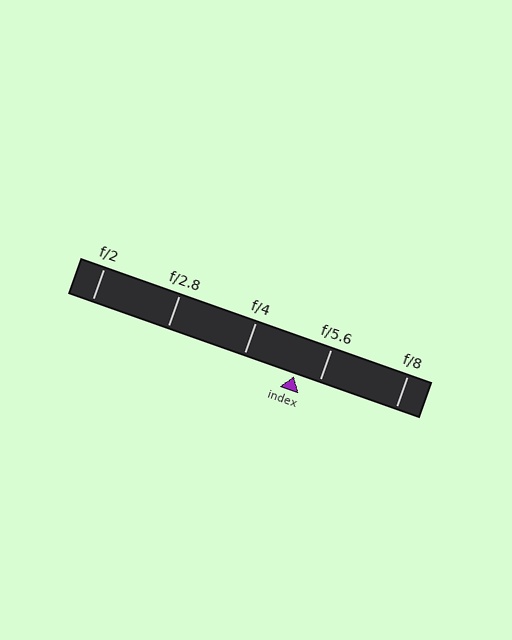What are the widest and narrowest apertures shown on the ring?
The widest aperture shown is f/2 and the narrowest is f/8.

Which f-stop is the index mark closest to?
The index mark is closest to f/5.6.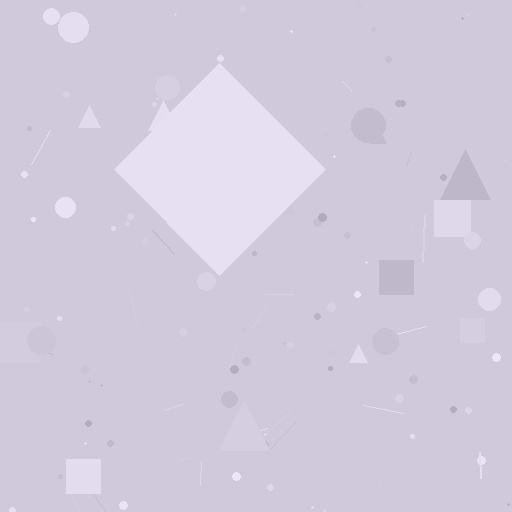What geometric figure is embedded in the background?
A diamond is embedded in the background.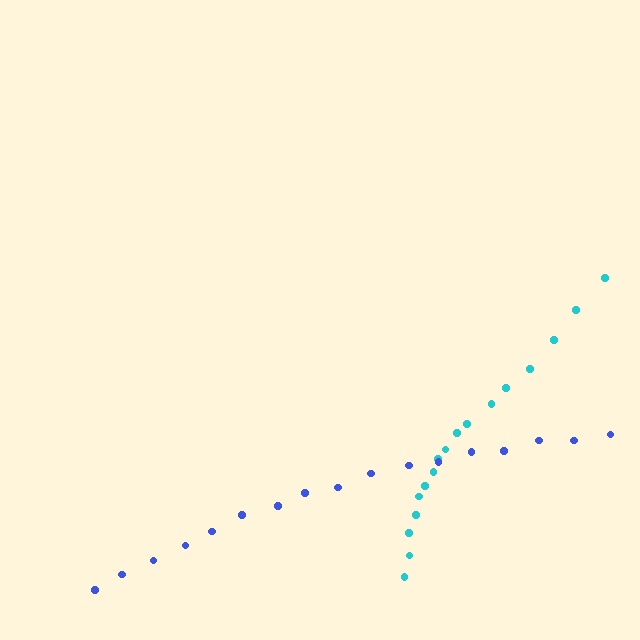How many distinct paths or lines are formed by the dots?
There are 2 distinct paths.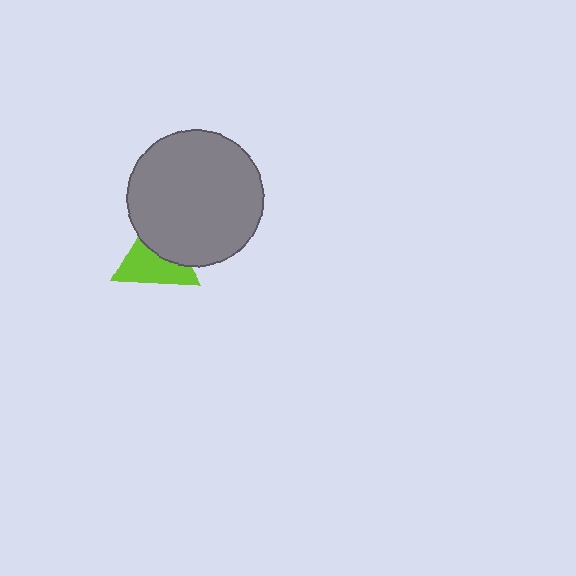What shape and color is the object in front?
The object in front is a gray circle.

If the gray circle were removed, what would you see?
You would see the complete lime triangle.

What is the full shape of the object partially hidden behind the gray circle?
The partially hidden object is a lime triangle.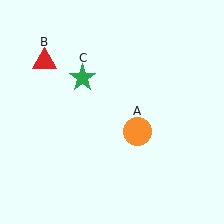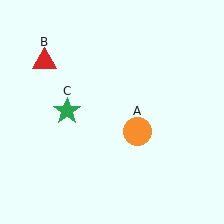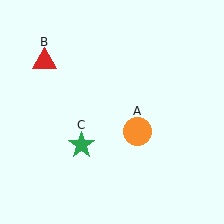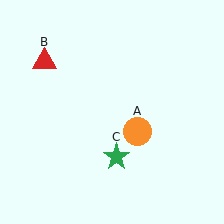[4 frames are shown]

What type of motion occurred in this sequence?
The green star (object C) rotated counterclockwise around the center of the scene.